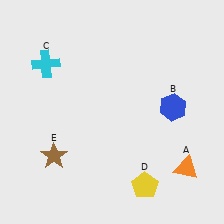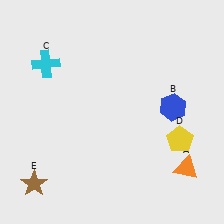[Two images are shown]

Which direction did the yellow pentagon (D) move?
The yellow pentagon (D) moved up.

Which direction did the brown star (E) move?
The brown star (E) moved down.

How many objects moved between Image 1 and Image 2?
2 objects moved between the two images.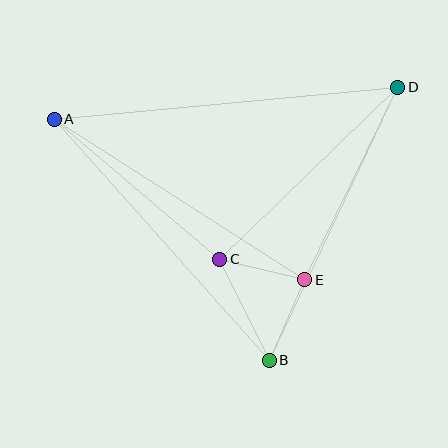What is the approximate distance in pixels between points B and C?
The distance between B and C is approximately 113 pixels.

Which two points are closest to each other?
Points C and E are closest to each other.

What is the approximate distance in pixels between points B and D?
The distance between B and D is approximately 302 pixels.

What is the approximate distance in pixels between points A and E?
The distance between A and E is approximately 298 pixels.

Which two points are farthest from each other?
Points A and D are farthest from each other.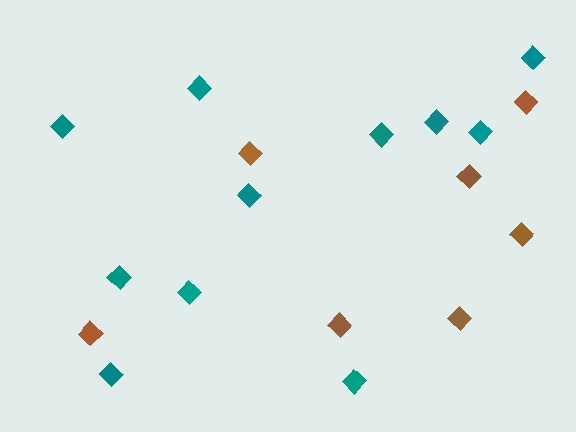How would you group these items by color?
There are 2 groups: one group of brown diamonds (7) and one group of teal diamonds (11).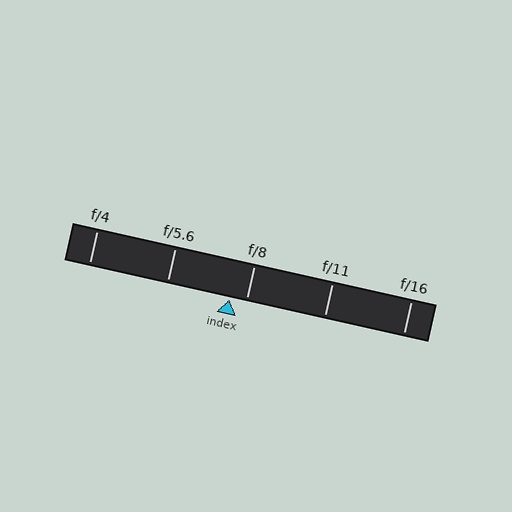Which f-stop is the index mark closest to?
The index mark is closest to f/8.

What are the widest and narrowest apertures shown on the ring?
The widest aperture shown is f/4 and the narrowest is f/16.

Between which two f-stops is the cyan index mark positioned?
The index mark is between f/5.6 and f/8.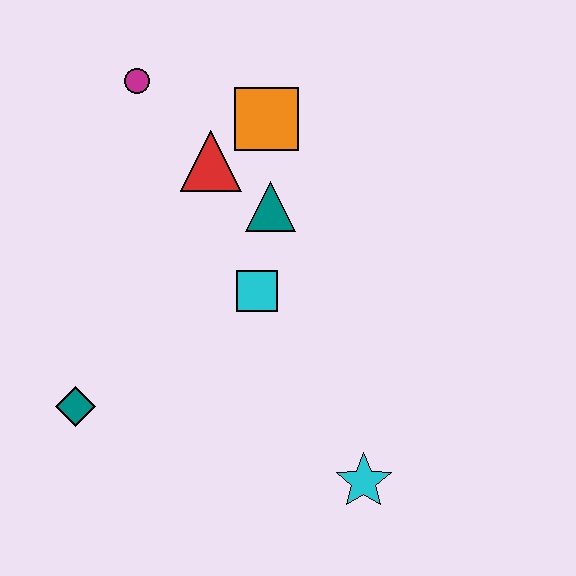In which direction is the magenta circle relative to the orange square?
The magenta circle is to the left of the orange square.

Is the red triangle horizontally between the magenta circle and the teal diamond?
No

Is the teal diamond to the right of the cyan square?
No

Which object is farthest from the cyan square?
The magenta circle is farthest from the cyan square.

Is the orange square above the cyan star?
Yes